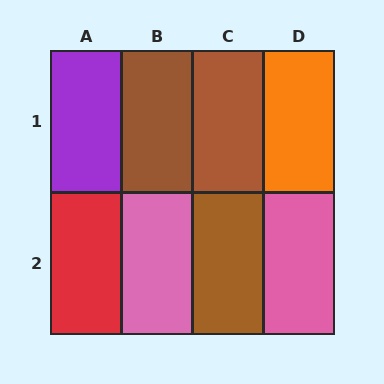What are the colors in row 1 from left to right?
Purple, brown, brown, orange.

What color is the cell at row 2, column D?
Pink.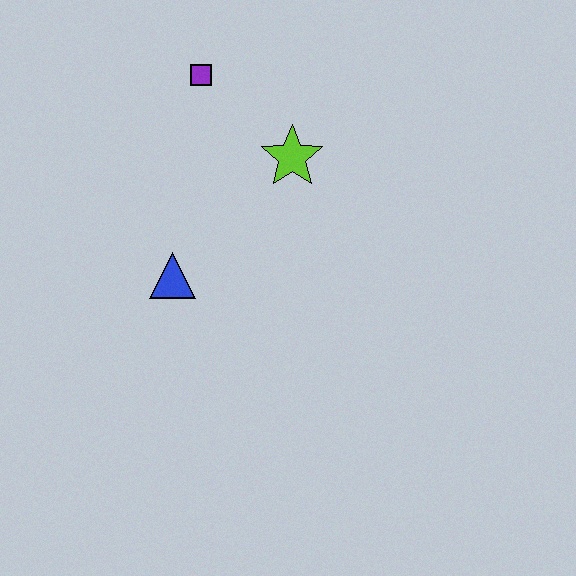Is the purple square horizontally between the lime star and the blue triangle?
Yes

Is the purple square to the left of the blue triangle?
No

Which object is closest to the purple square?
The lime star is closest to the purple square.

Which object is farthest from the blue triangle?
The purple square is farthest from the blue triangle.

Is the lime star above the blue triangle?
Yes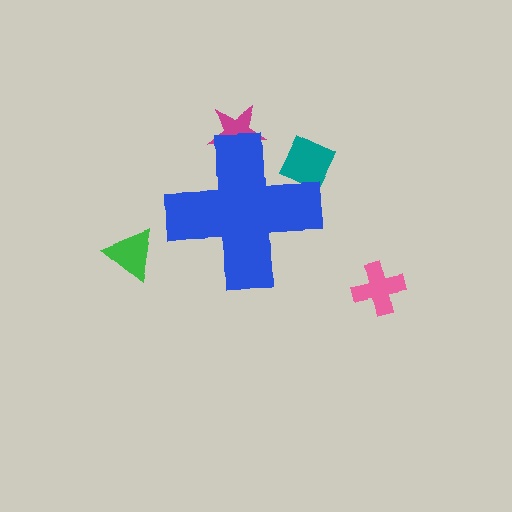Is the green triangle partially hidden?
No, the green triangle is fully visible.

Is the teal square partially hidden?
Yes, the teal square is partially hidden behind the blue cross.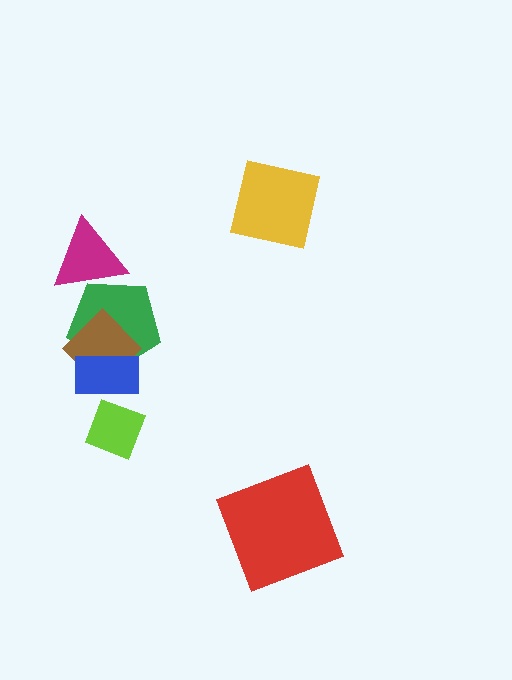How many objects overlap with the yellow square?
0 objects overlap with the yellow square.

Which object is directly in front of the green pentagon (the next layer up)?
The brown diamond is directly in front of the green pentagon.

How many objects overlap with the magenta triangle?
1 object overlaps with the magenta triangle.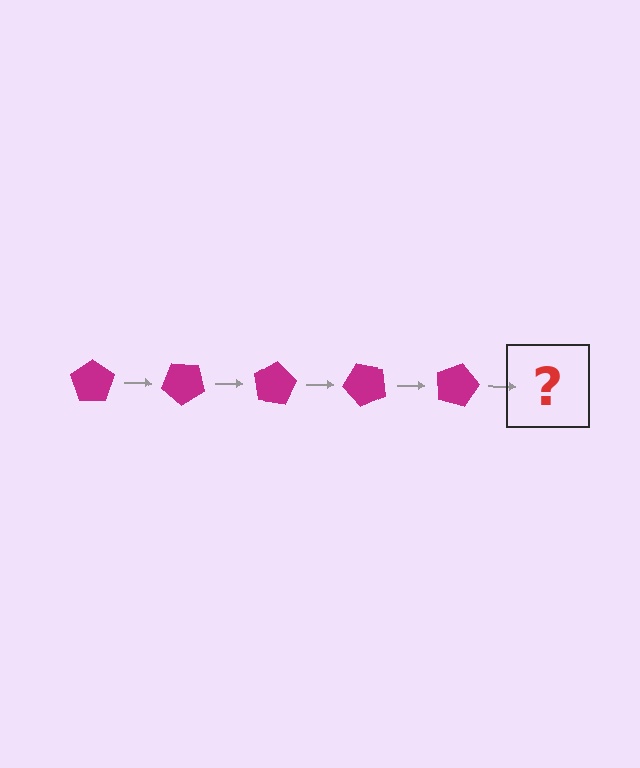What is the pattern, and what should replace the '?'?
The pattern is that the pentagon rotates 40 degrees each step. The '?' should be a magenta pentagon rotated 200 degrees.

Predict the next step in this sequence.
The next step is a magenta pentagon rotated 200 degrees.